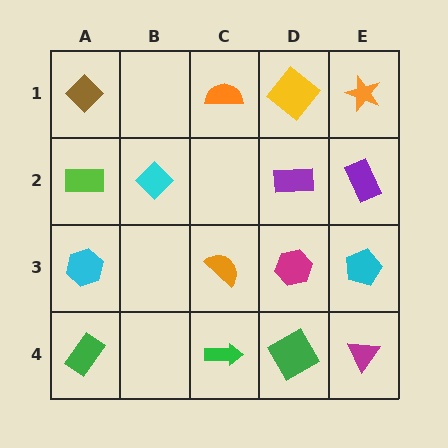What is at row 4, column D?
A green diamond.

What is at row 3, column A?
A cyan hexagon.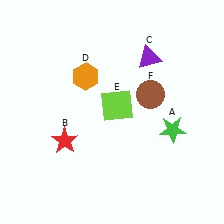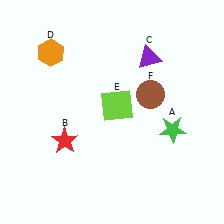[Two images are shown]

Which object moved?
The orange hexagon (D) moved left.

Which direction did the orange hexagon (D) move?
The orange hexagon (D) moved left.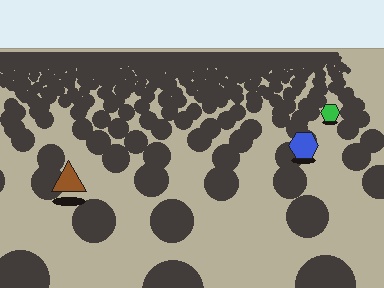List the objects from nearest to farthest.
From nearest to farthest: the brown triangle, the blue hexagon, the green hexagon.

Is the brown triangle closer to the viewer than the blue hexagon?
Yes. The brown triangle is closer — you can tell from the texture gradient: the ground texture is coarser near it.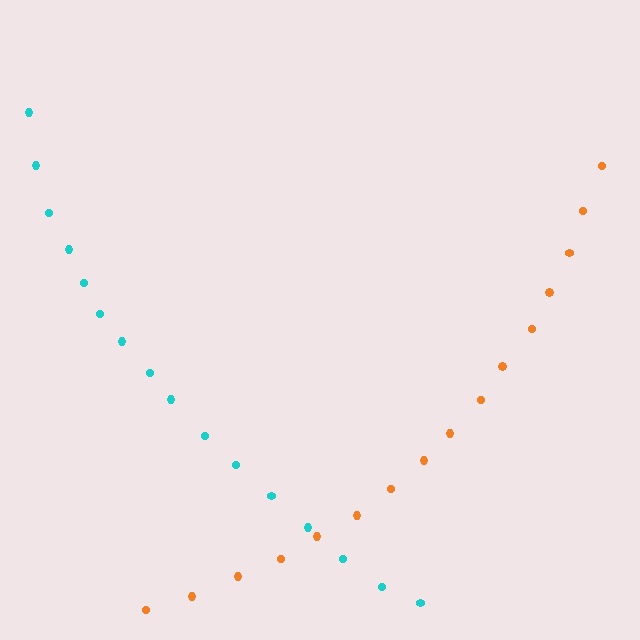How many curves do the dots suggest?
There are 2 distinct paths.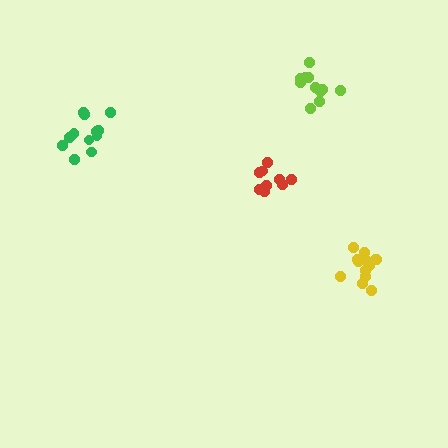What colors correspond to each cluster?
The clusters are colored: lime, red, green, yellow.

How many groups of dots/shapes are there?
There are 4 groups.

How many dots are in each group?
Group 1: 11 dots, Group 2: 9 dots, Group 3: 12 dots, Group 4: 13 dots (45 total).